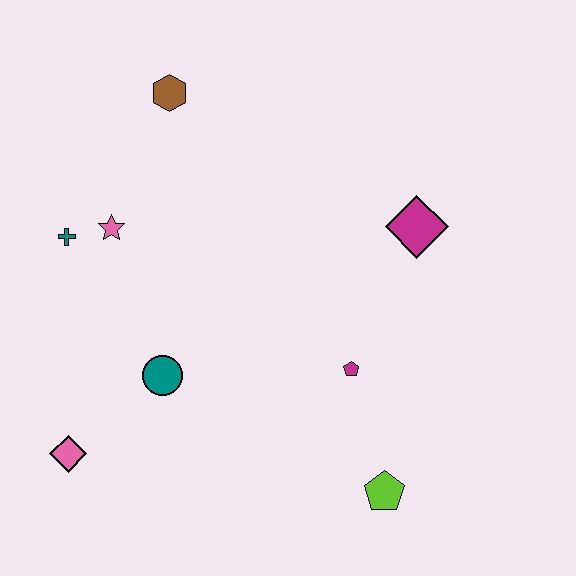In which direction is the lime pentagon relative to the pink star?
The lime pentagon is to the right of the pink star.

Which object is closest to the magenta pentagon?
The lime pentagon is closest to the magenta pentagon.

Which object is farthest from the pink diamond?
The magenta diamond is farthest from the pink diamond.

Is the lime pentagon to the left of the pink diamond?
No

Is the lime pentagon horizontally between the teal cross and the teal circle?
No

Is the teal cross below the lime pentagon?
No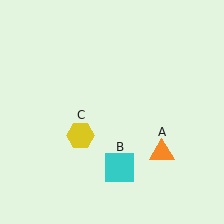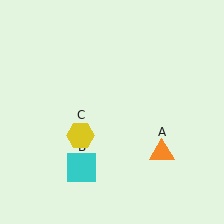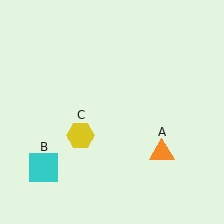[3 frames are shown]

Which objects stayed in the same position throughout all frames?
Orange triangle (object A) and yellow hexagon (object C) remained stationary.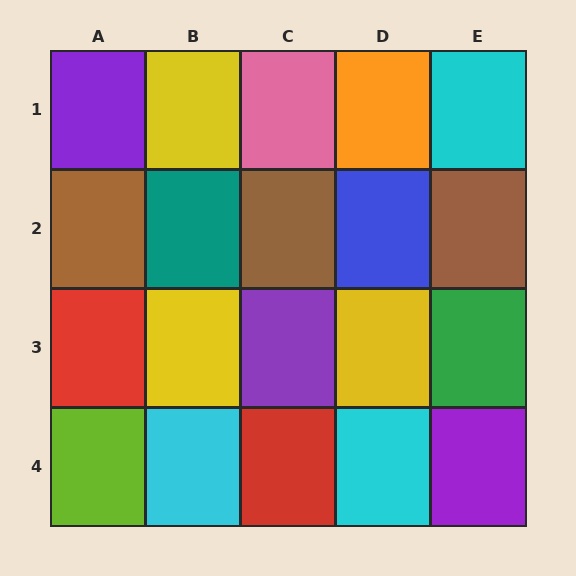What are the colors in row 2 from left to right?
Brown, teal, brown, blue, brown.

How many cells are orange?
1 cell is orange.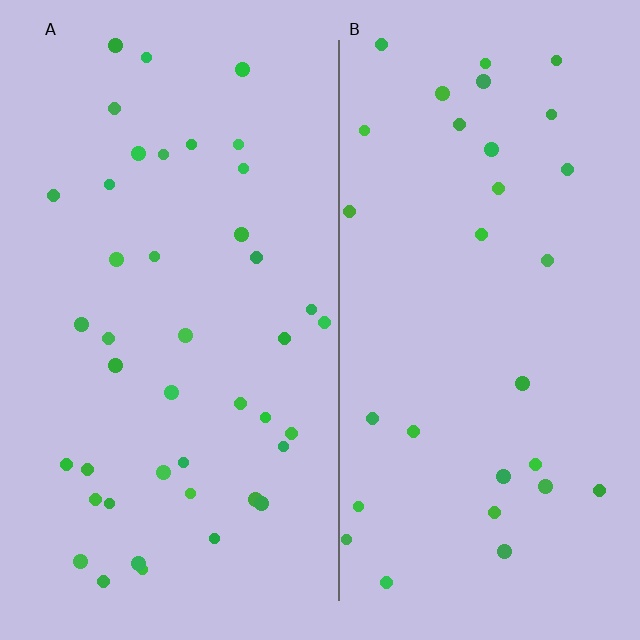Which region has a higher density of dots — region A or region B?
A (the left).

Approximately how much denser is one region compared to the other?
Approximately 1.4× — region A over region B.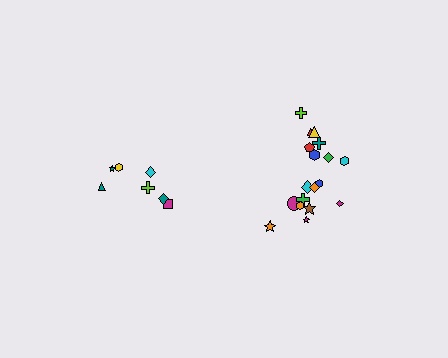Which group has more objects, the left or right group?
The right group.